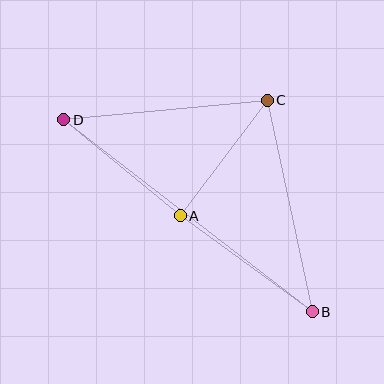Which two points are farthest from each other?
Points B and D are farthest from each other.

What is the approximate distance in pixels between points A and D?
The distance between A and D is approximately 151 pixels.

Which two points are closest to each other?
Points A and C are closest to each other.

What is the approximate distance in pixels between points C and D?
The distance between C and D is approximately 205 pixels.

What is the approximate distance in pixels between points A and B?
The distance between A and B is approximately 163 pixels.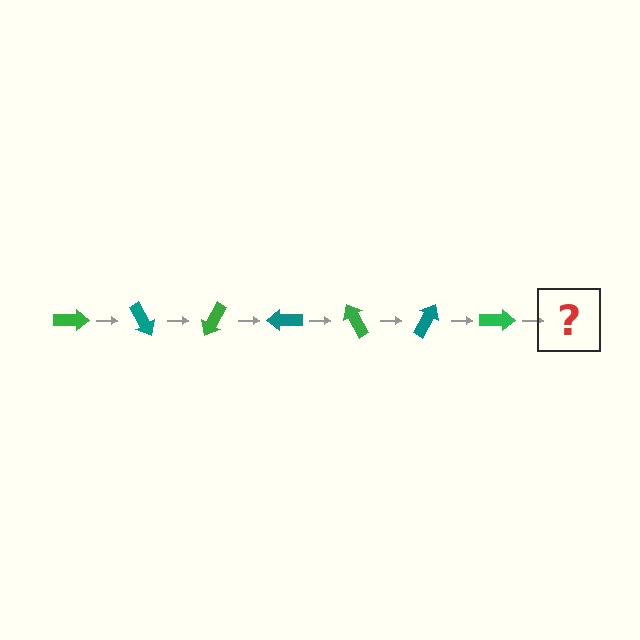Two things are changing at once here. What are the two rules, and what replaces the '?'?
The two rules are that it rotates 60 degrees each step and the color cycles through green and teal. The '?' should be a teal arrow, rotated 420 degrees from the start.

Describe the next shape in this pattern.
It should be a teal arrow, rotated 420 degrees from the start.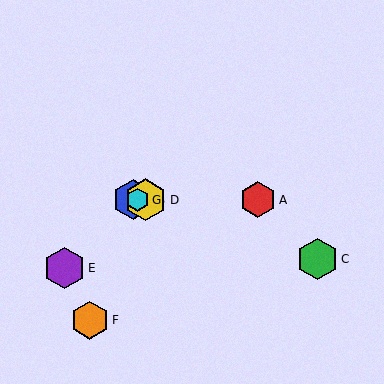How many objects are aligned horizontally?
4 objects (A, B, D, G) are aligned horizontally.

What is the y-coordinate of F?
Object F is at y≈320.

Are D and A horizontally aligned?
Yes, both are at y≈200.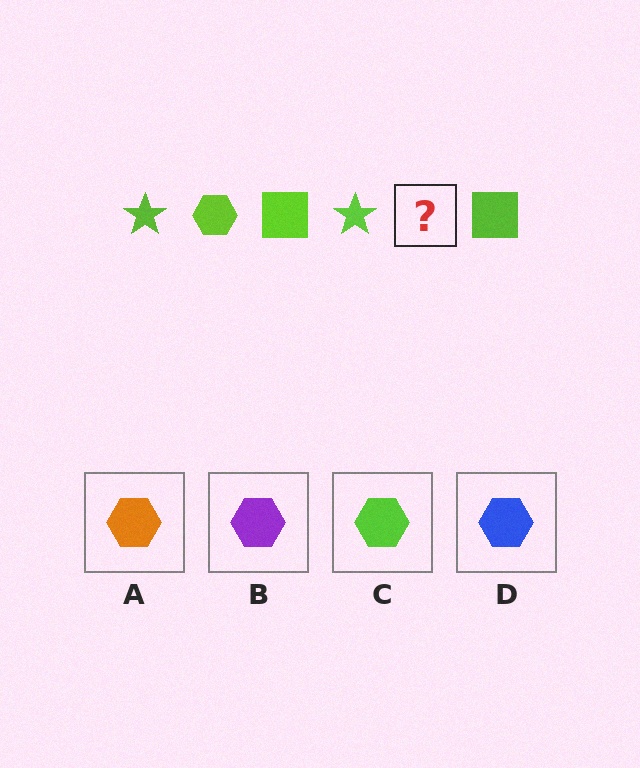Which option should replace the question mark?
Option C.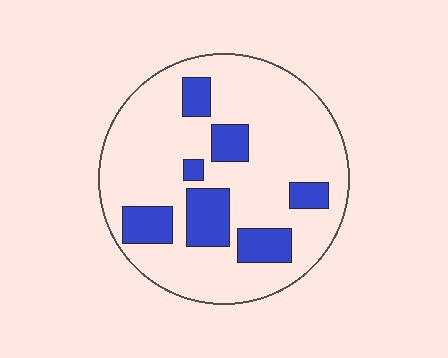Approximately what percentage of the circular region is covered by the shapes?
Approximately 20%.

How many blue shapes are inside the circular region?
7.